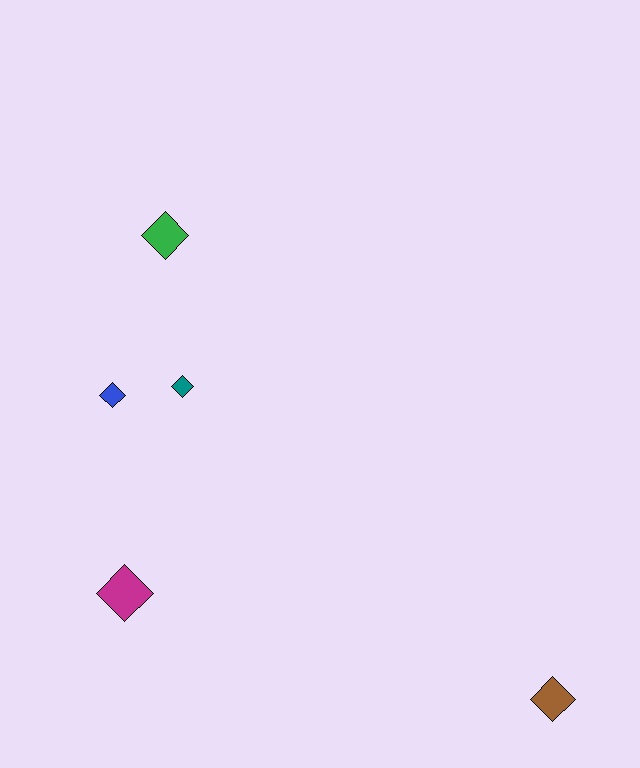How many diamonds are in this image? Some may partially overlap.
There are 5 diamonds.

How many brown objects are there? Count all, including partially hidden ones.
There is 1 brown object.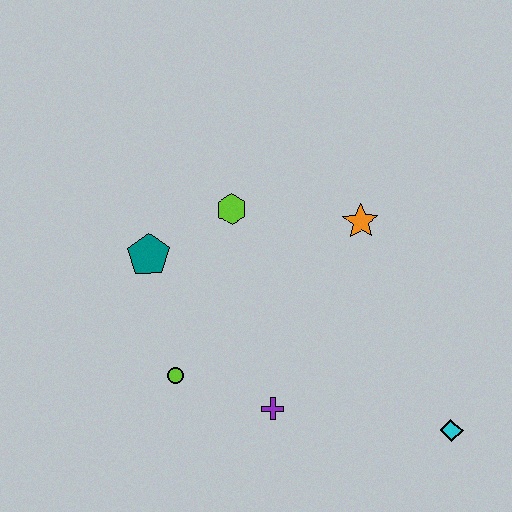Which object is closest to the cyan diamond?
The purple cross is closest to the cyan diamond.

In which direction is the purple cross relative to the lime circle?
The purple cross is to the right of the lime circle.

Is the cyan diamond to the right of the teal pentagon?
Yes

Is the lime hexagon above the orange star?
Yes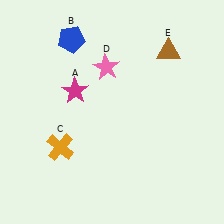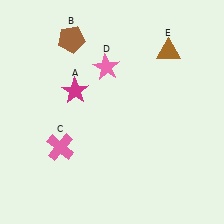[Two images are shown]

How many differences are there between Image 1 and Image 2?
There are 2 differences between the two images.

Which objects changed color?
B changed from blue to brown. C changed from orange to pink.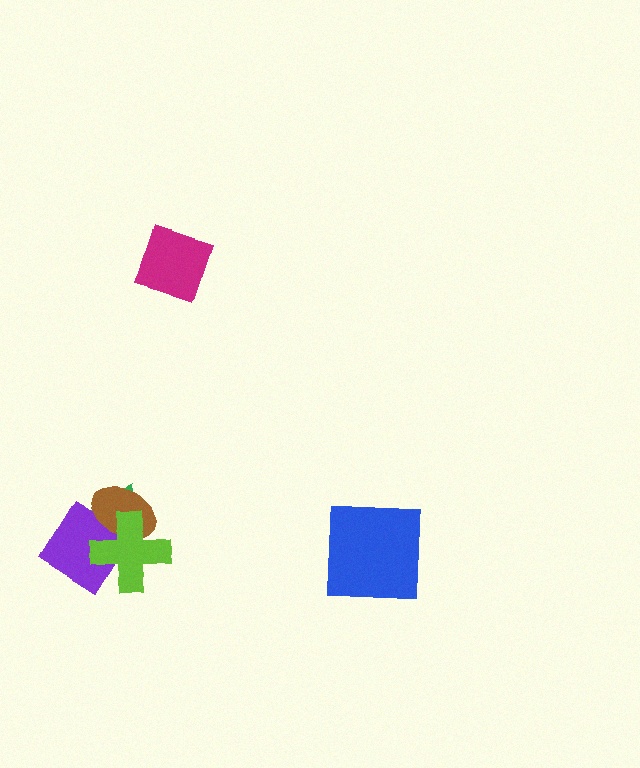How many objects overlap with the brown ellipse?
3 objects overlap with the brown ellipse.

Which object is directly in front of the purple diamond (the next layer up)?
The brown ellipse is directly in front of the purple diamond.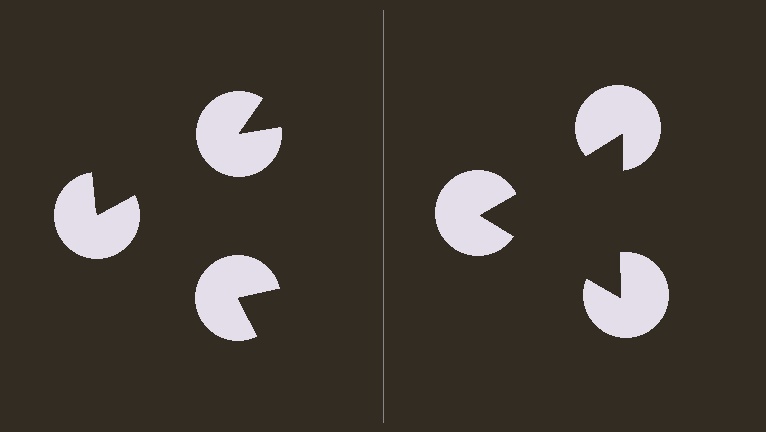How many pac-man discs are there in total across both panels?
6 — 3 on each side.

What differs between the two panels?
The pac-man discs are positioned identically on both sides; only the wedge orientations differ. On the right they align to a triangle; on the left they are misaligned.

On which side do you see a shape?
An illusory triangle appears on the right side. On the left side the wedge cuts are rotated, so no coherent shape forms.